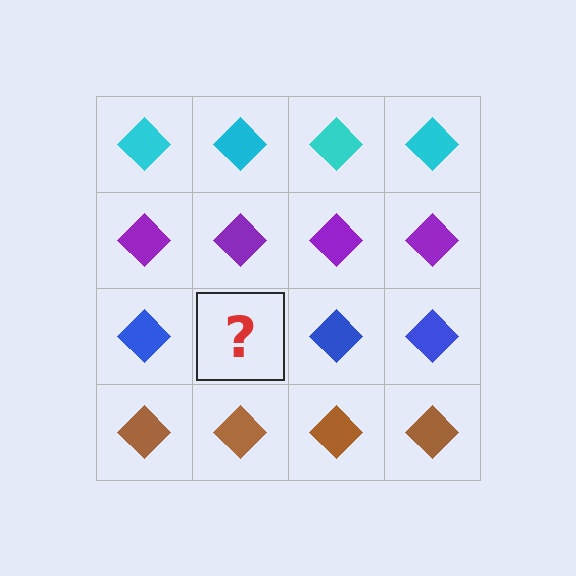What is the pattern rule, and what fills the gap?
The rule is that each row has a consistent color. The gap should be filled with a blue diamond.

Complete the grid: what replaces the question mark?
The question mark should be replaced with a blue diamond.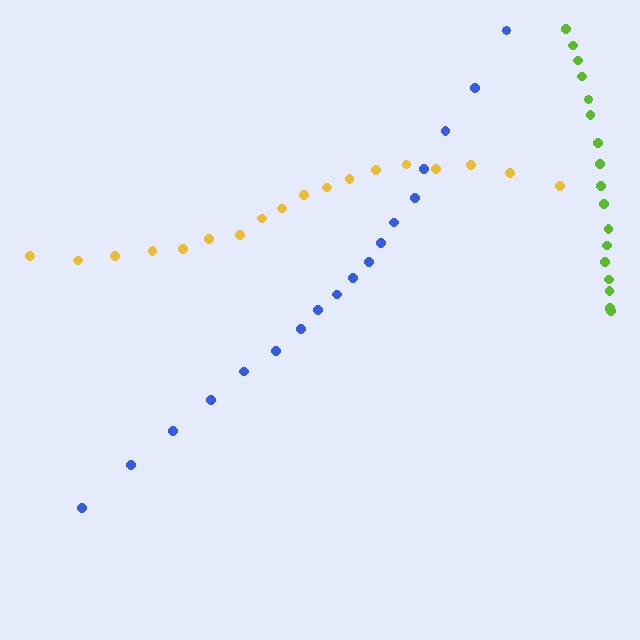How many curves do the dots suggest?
There are 3 distinct paths.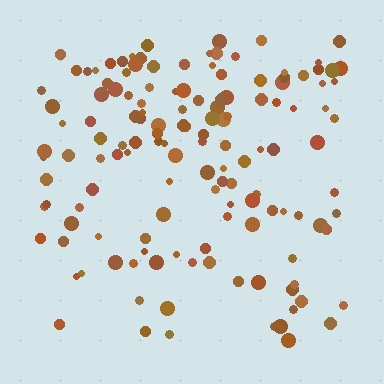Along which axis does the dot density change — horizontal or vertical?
Vertical.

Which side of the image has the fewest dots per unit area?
The bottom.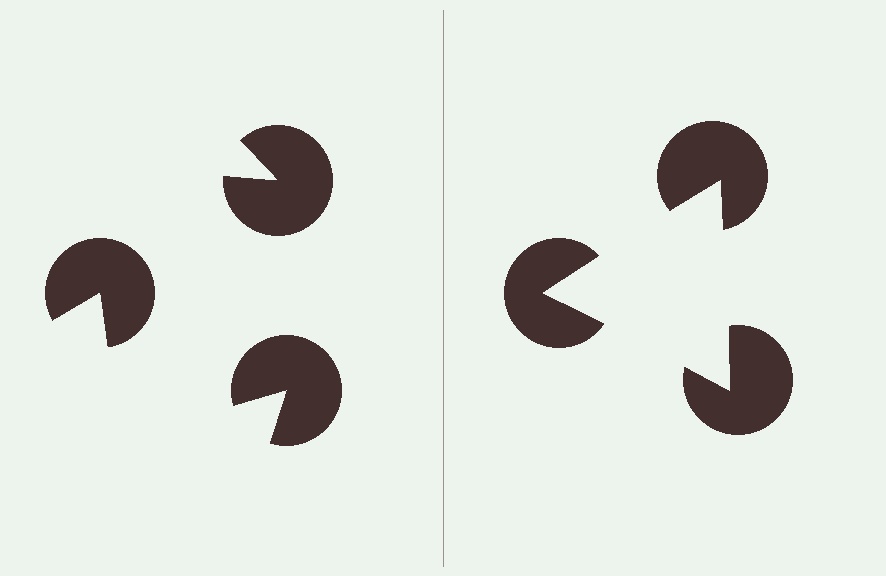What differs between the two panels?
The pac-man discs are positioned identically on both sides; only the wedge orientations differ. On the right they align to a triangle; on the left they are misaligned.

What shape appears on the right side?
An illusory triangle.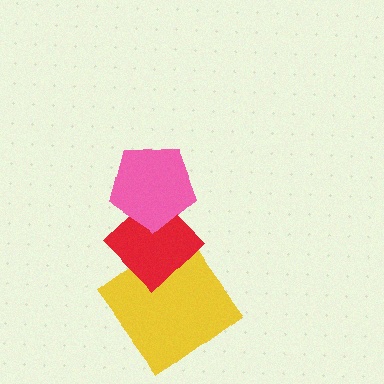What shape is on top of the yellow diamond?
The red diamond is on top of the yellow diamond.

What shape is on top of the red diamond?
The pink pentagon is on top of the red diamond.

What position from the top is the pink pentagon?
The pink pentagon is 1st from the top.